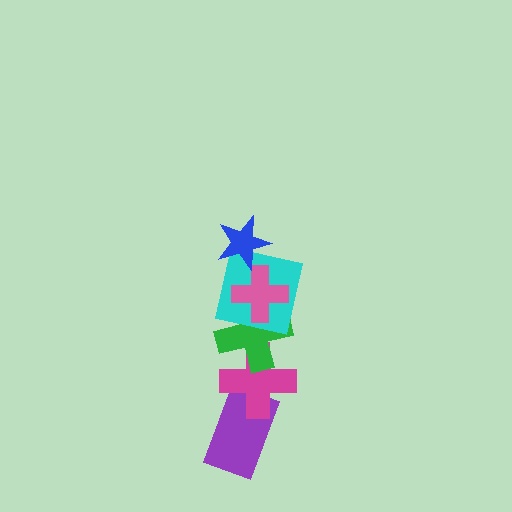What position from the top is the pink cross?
The pink cross is 2nd from the top.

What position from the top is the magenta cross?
The magenta cross is 5th from the top.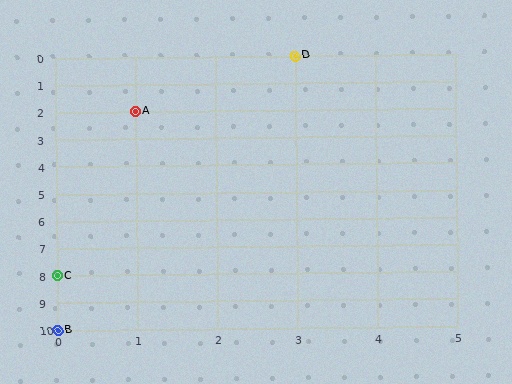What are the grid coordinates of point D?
Point D is at grid coordinates (3, 0).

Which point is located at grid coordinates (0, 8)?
Point C is at (0, 8).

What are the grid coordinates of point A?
Point A is at grid coordinates (1, 2).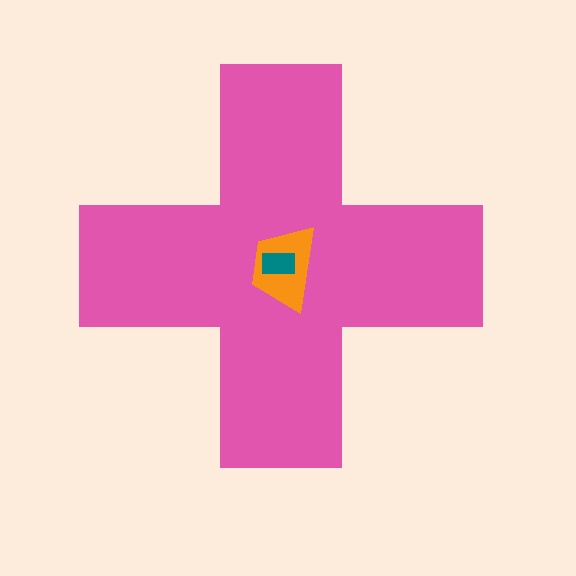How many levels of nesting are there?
3.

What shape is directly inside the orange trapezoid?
The teal rectangle.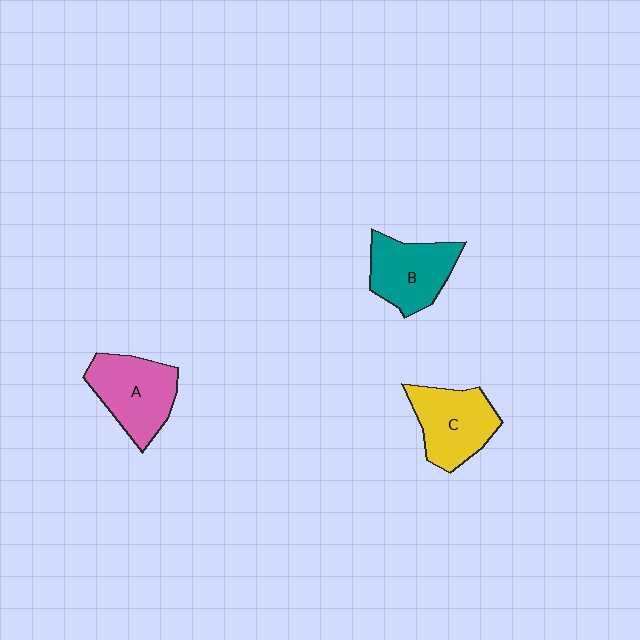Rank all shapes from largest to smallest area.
From largest to smallest: A (pink), C (yellow), B (teal).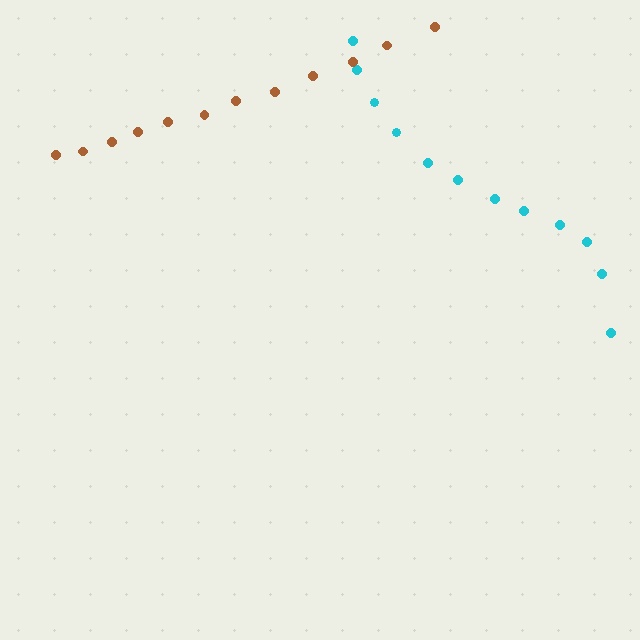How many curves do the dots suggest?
There are 2 distinct paths.